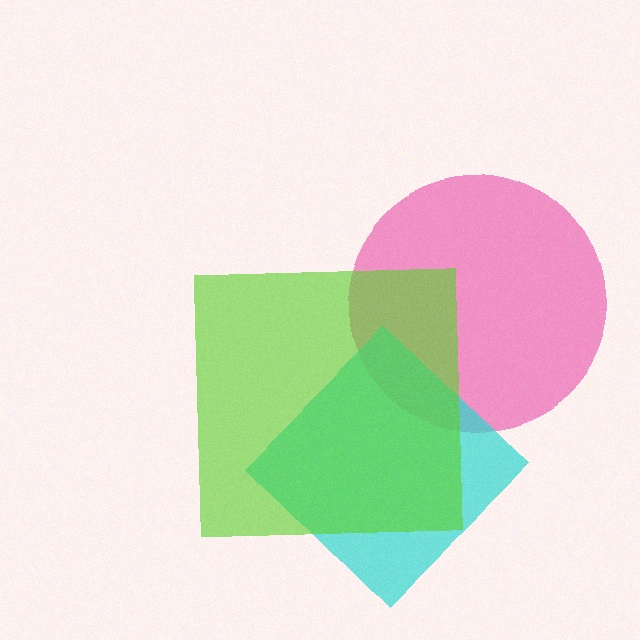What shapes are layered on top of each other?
The layered shapes are: a pink circle, a cyan diamond, a lime square.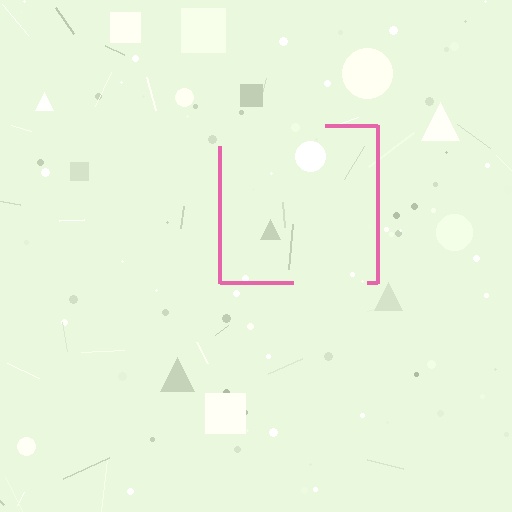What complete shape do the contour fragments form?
The contour fragments form a square.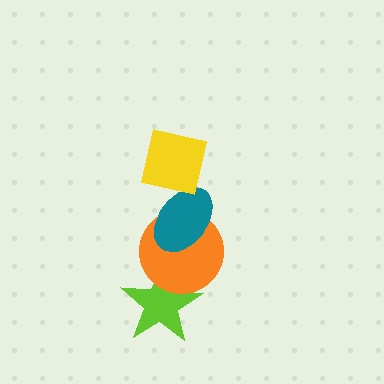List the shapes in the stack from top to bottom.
From top to bottom: the yellow square, the teal ellipse, the orange circle, the lime star.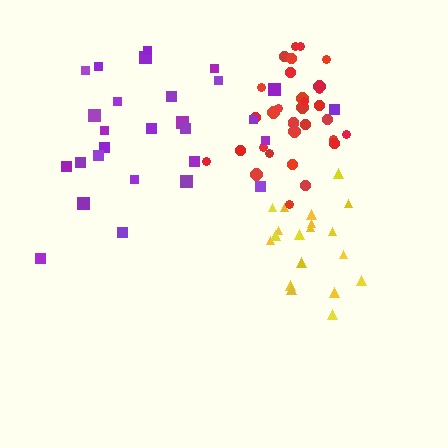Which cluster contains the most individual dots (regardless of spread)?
Red (32).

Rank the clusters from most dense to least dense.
red, yellow, purple.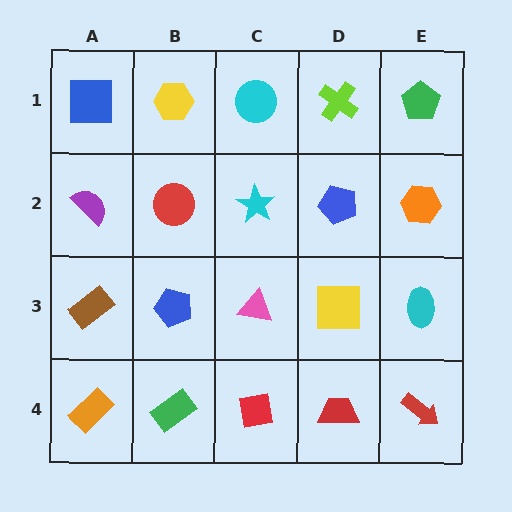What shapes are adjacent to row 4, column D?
A yellow square (row 3, column D), a red square (row 4, column C), a red arrow (row 4, column E).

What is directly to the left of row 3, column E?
A yellow square.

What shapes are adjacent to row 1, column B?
A red circle (row 2, column B), a blue square (row 1, column A), a cyan circle (row 1, column C).